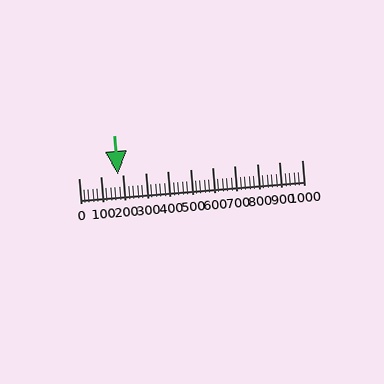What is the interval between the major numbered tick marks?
The major tick marks are spaced 100 units apart.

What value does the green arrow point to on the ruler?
The green arrow points to approximately 175.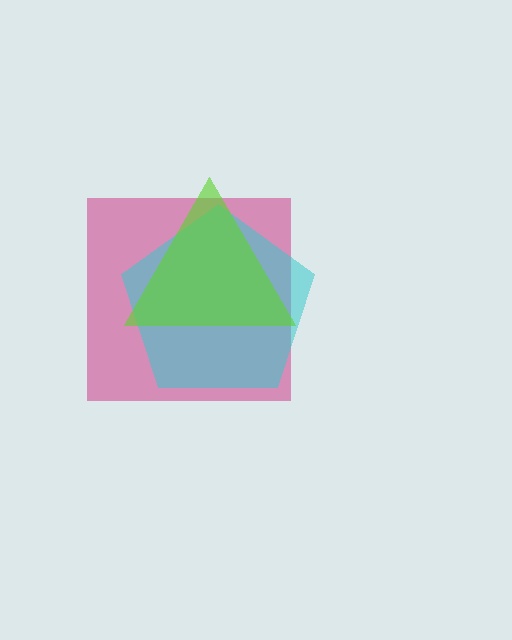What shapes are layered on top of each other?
The layered shapes are: a magenta square, a cyan pentagon, a lime triangle.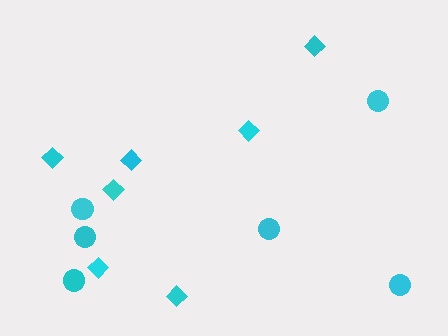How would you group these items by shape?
There are 2 groups: one group of circles (6) and one group of diamonds (7).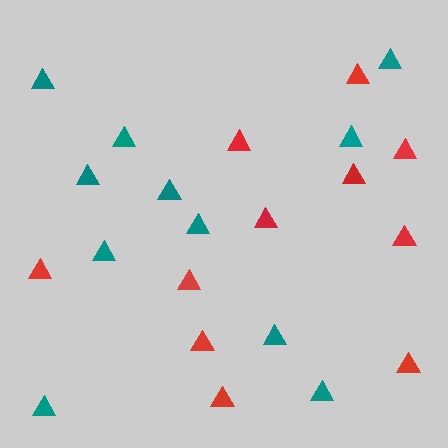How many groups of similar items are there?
There are 2 groups: one group of red triangles (11) and one group of teal triangles (11).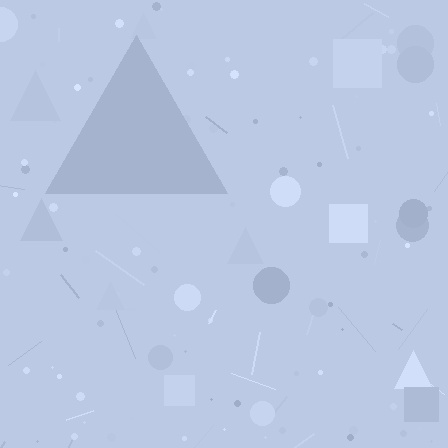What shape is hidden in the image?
A triangle is hidden in the image.